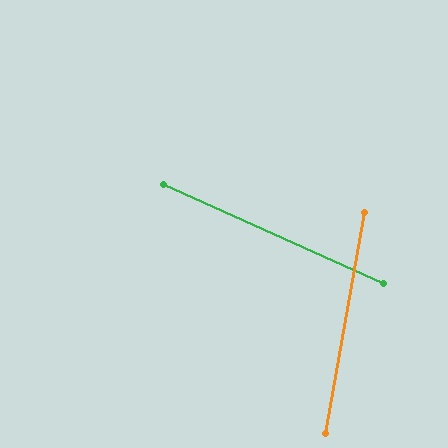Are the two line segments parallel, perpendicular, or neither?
Neither parallel nor perpendicular — they differ by about 76°.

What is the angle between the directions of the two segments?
Approximately 76 degrees.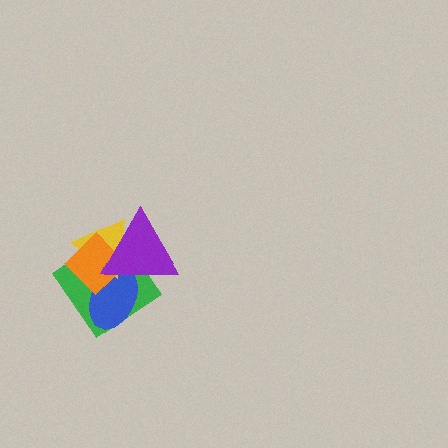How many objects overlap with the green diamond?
4 objects overlap with the green diamond.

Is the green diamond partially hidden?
Yes, it is partially covered by another shape.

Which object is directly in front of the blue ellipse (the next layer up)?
The yellow triangle is directly in front of the blue ellipse.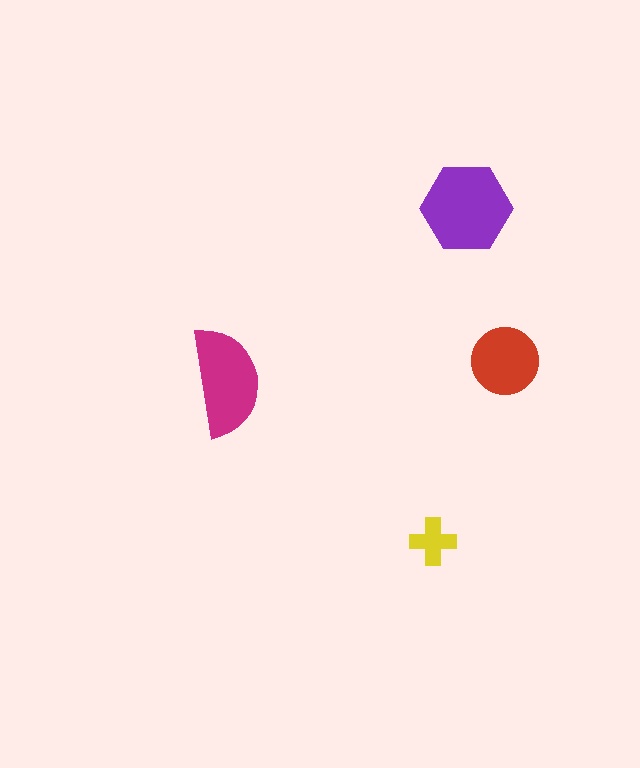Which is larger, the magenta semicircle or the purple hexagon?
The purple hexagon.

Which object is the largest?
The purple hexagon.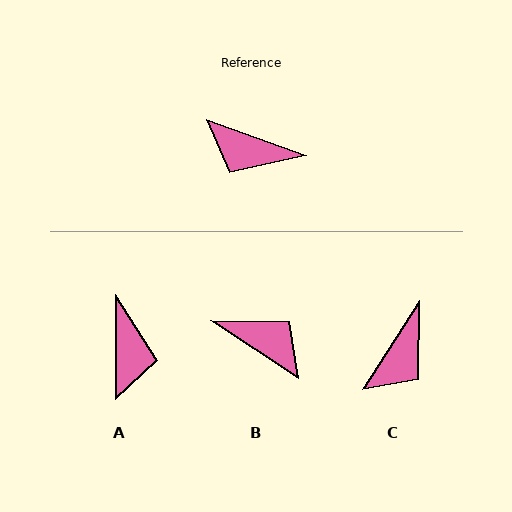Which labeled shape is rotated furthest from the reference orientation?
B, about 166 degrees away.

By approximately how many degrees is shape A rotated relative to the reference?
Approximately 109 degrees counter-clockwise.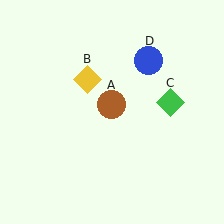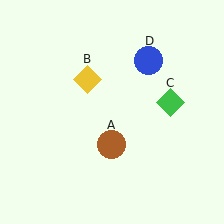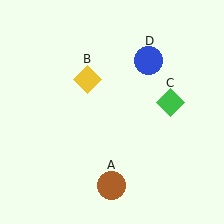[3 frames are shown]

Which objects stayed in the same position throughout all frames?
Yellow diamond (object B) and green diamond (object C) and blue circle (object D) remained stationary.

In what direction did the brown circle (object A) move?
The brown circle (object A) moved down.